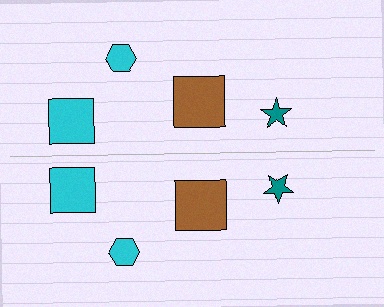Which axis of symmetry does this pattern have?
The pattern has a horizontal axis of symmetry running through the center of the image.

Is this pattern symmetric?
Yes, this pattern has bilateral (reflection) symmetry.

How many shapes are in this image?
There are 8 shapes in this image.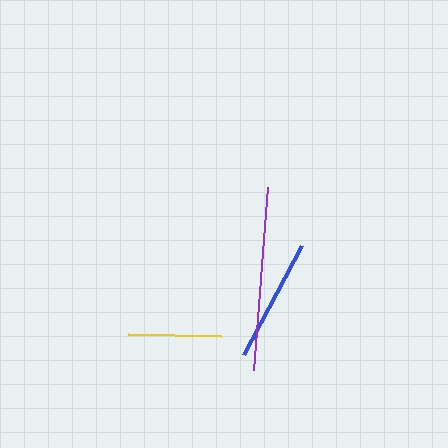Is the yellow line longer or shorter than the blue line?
The blue line is longer than the yellow line.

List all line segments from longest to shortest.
From longest to shortest: purple, blue, yellow.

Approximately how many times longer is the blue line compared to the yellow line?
The blue line is approximately 1.3 times the length of the yellow line.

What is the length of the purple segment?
The purple segment is approximately 184 pixels long.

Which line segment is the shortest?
The yellow line is the shortest at approximately 93 pixels.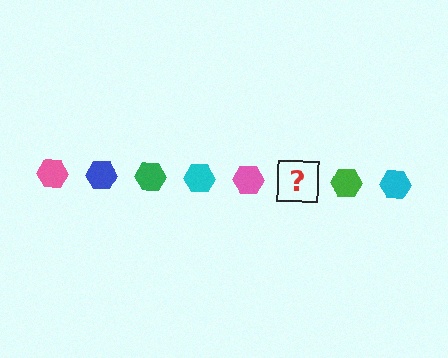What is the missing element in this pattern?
The missing element is a blue hexagon.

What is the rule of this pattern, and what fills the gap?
The rule is that the pattern cycles through pink, blue, green, cyan hexagons. The gap should be filled with a blue hexagon.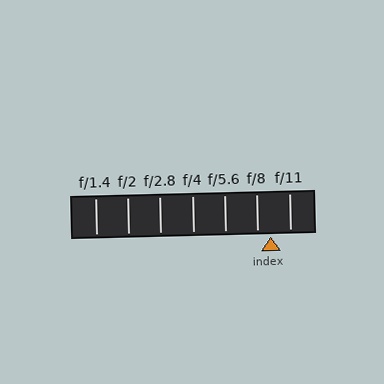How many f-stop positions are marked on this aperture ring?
There are 7 f-stop positions marked.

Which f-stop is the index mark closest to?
The index mark is closest to f/8.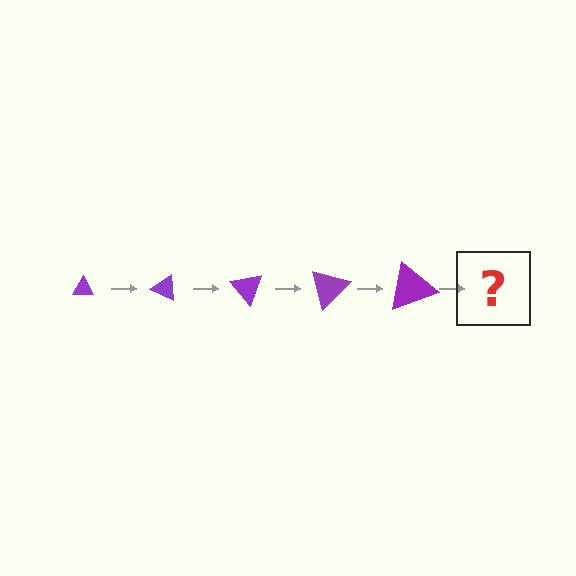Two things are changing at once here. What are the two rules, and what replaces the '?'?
The two rules are that the triangle grows larger each step and it rotates 25 degrees each step. The '?' should be a triangle, larger than the previous one and rotated 125 degrees from the start.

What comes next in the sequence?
The next element should be a triangle, larger than the previous one and rotated 125 degrees from the start.